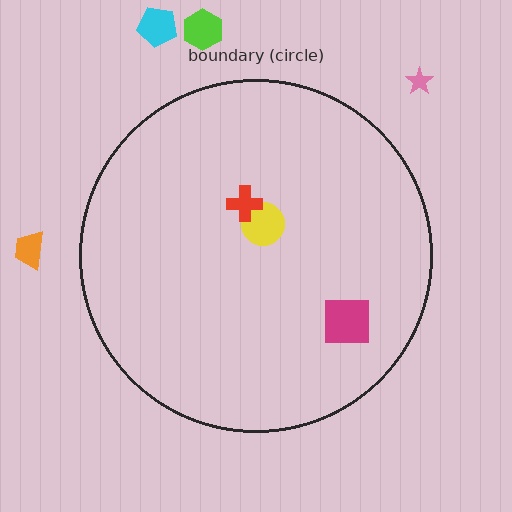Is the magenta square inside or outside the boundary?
Inside.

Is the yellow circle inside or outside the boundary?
Inside.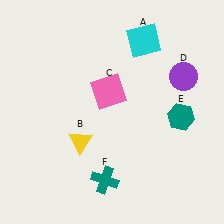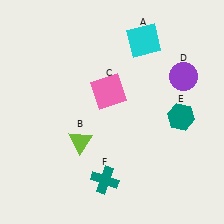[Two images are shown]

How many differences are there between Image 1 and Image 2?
There is 1 difference between the two images.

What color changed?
The triangle (B) changed from yellow in Image 1 to lime in Image 2.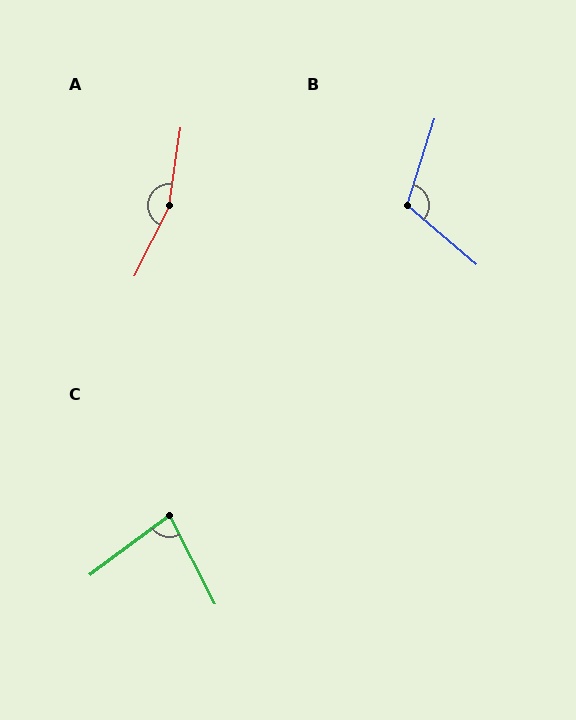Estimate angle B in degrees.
Approximately 113 degrees.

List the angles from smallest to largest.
C (81°), B (113°), A (162°).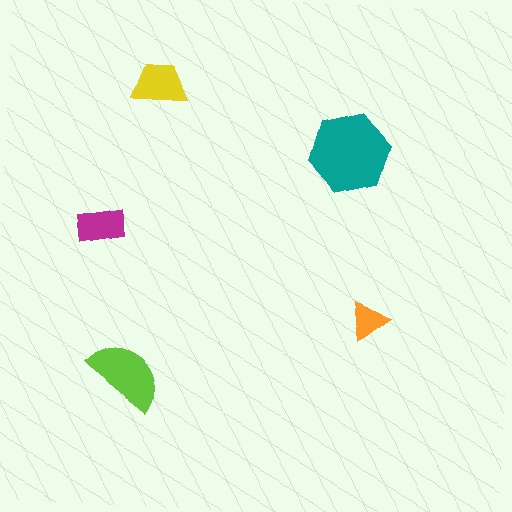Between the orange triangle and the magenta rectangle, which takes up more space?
The magenta rectangle.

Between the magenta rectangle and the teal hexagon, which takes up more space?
The teal hexagon.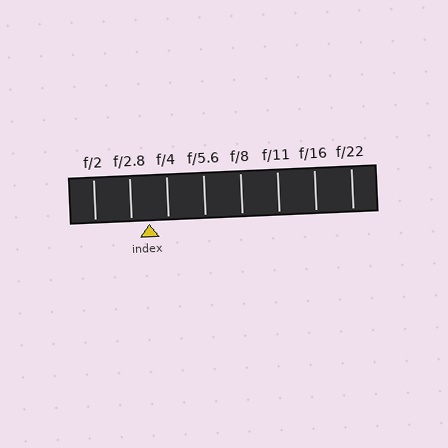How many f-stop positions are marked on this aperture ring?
There are 8 f-stop positions marked.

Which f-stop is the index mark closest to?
The index mark is closest to f/2.8.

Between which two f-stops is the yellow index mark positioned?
The index mark is between f/2.8 and f/4.